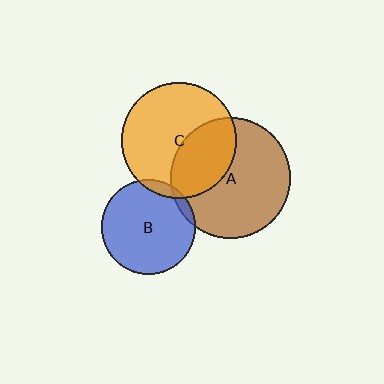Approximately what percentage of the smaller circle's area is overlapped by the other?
Approximately 5%.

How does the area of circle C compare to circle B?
Approximately 1.5 times.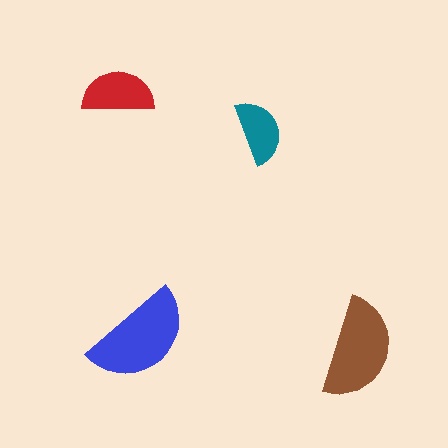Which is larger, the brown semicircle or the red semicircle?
The brown one.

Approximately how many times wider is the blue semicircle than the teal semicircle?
About 1.5 times wider.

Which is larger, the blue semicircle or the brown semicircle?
The blue one.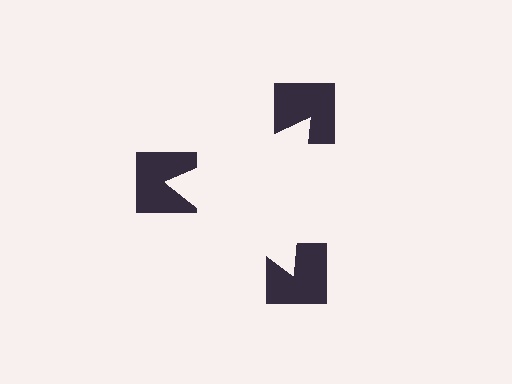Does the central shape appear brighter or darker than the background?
It typically appears slightly brighter than the background, even though no actual brightness change is drawn.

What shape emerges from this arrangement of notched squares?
An illusory triangle — its edges are inferred from the aligned wedge cuts in the notched squares, not physically drawn.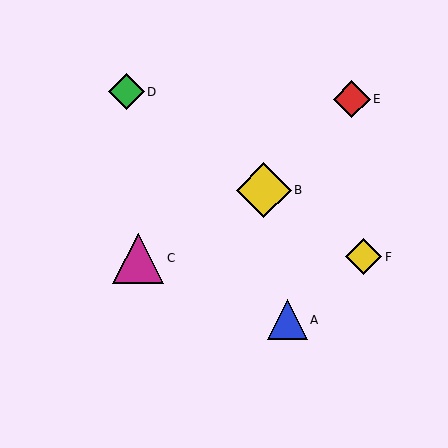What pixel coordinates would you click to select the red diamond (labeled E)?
Click at (352, 99) to select the red diamond E.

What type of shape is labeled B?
Shape B is a yellow diamond.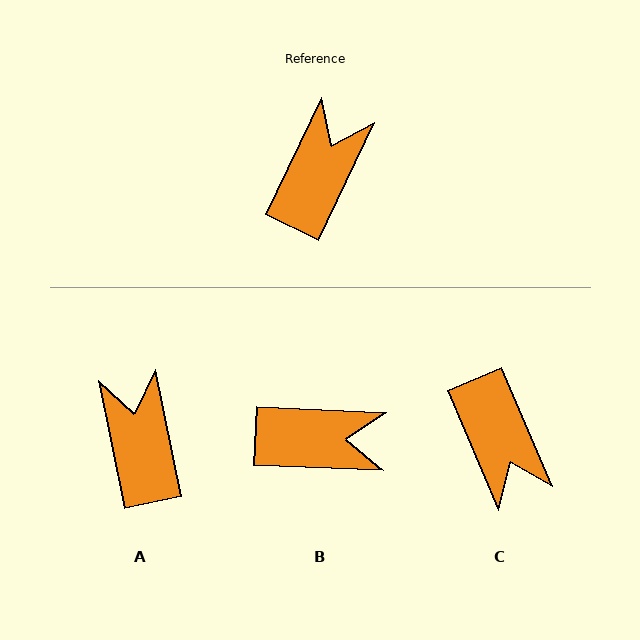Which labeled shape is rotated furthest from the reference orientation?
C, about 131 degrees away.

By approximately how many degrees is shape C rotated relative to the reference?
Approximately 131 degrees clockwise.